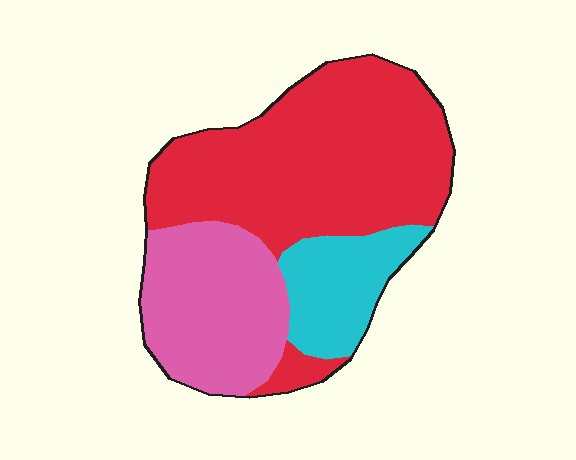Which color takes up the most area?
Red, at roughly 55%.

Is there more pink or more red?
Red.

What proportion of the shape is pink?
Pink takes up between a quarter and a half of the shape.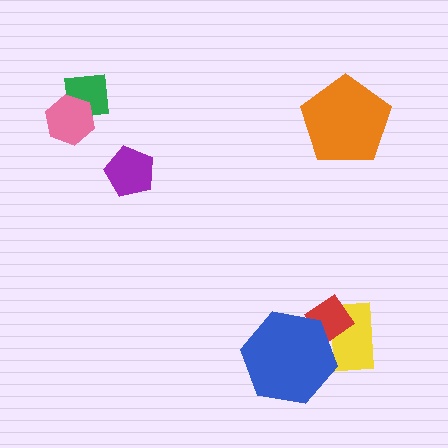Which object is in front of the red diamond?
The blue hexagon is in front of the red diamond.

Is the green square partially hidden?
Yes, it is partially covered by another shape.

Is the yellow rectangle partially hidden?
Yes, it is partially covered by another shape.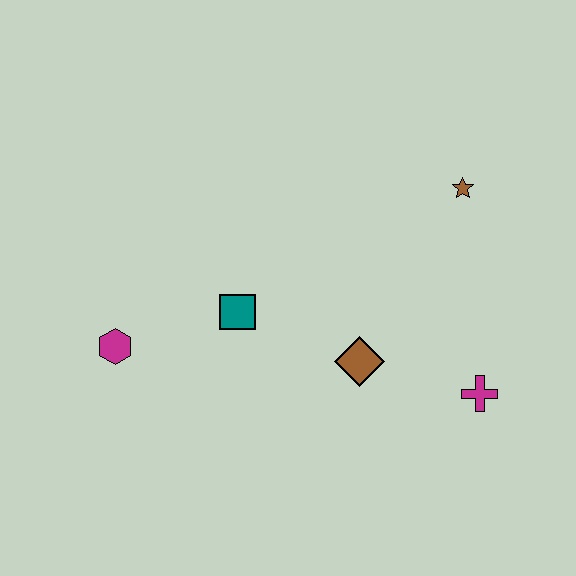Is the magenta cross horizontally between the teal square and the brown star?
No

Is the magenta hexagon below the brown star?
Yes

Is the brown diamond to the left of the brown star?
Yes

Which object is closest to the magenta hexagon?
The teal square is closest to the magenta hexagon.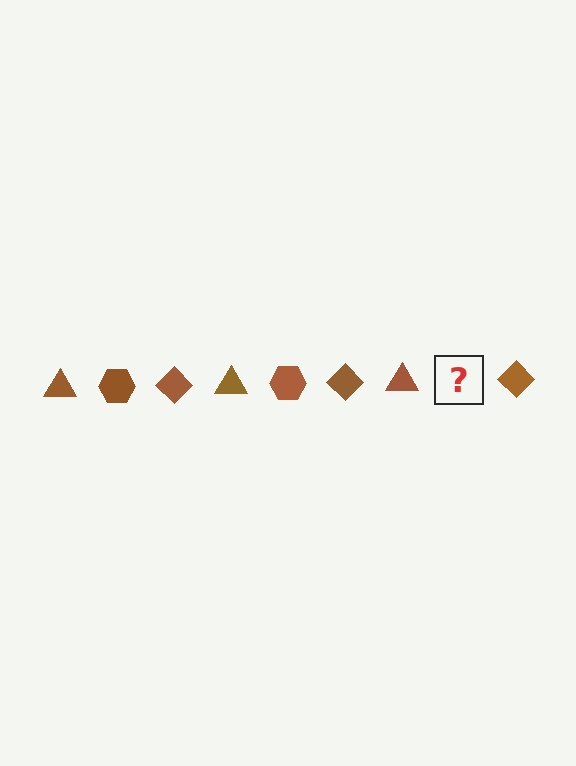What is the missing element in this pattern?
The missing element is a brown hexagon.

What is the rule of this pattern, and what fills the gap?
The rule is that the pattern cycles through triangle, hexagon, diamond shapes in brown. The gap should be filled with a brown hexagon.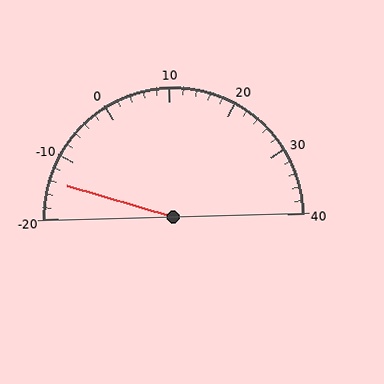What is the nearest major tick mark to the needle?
The nearest major tick mark is -10.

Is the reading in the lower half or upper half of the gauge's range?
The reading is in the lower half of the range (-20 to 40).